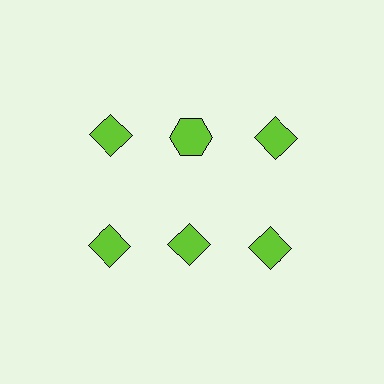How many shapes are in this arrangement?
There are 6 shapes arranged in a grid pattern.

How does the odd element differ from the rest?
It has a different shape: hexagon instead of diamond.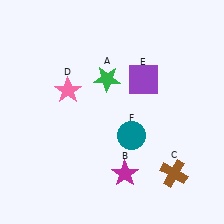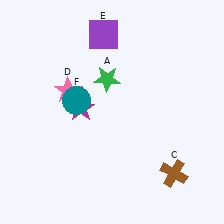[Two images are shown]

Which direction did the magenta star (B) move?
The magenta star (B) moved up.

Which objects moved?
The objects that moved are: the magenta star (B), the purple square (E), the teal circle (F).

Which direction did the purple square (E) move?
The purple square (E) moved up.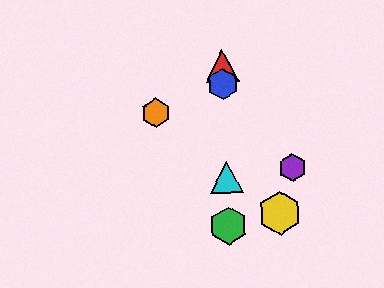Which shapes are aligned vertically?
The red triangle, the blue hexagon, the green hexagon, the cyan triangle are aligned vertically.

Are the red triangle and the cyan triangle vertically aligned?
Yes, both are at x≈222.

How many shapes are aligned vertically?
4 shapes (the red triangle, the blue hexagon, the green hexagon, the cyan triangle) are aligned vertically.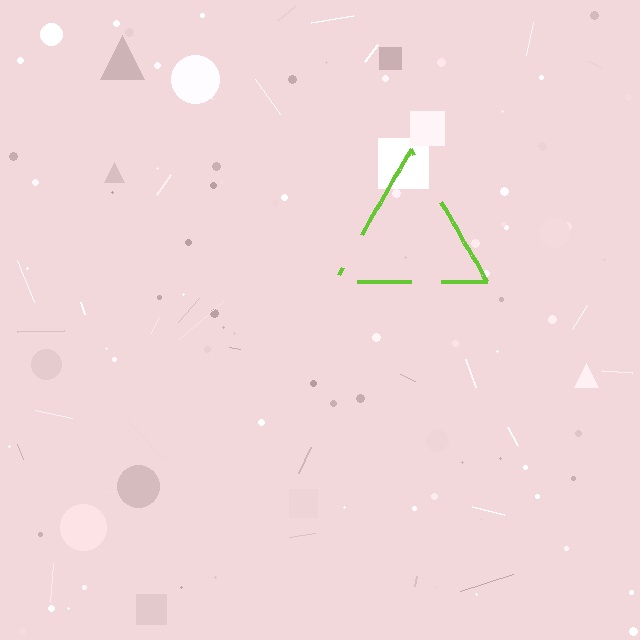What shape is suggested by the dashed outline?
The dashed outline suggests a triangle.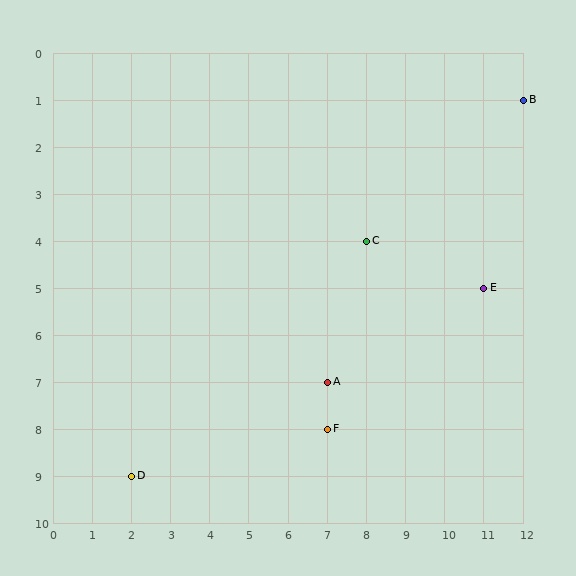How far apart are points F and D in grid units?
Points F and D are 5 columns and 1 row apart (about 5.1 grid units diagonally).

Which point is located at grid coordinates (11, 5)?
Point E is at (11, 5).